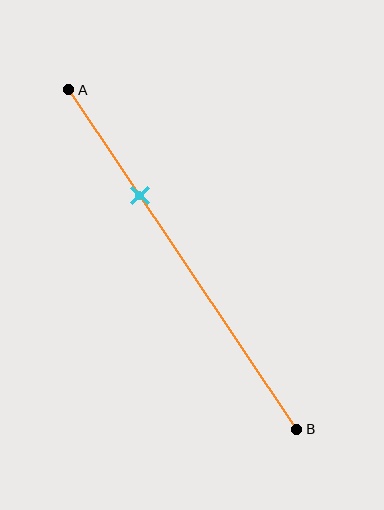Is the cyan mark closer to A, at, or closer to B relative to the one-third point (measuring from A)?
The cyan mark is approximately at the one-third point of segment AB.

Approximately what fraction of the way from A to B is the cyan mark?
The cyan mark is approximately 30% of the way from A to B.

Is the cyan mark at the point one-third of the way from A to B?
Yes, the mark is approximately at the one-third point.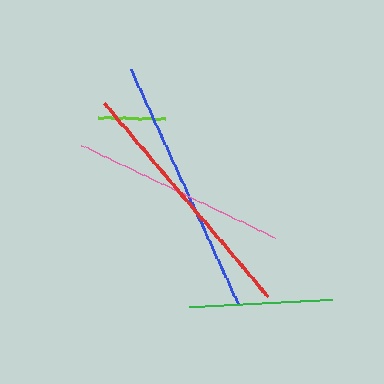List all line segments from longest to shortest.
From longest to shortest: blue, red, pink, green, lime.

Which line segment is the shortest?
The lime line is the shortest at approximately 67 pixels.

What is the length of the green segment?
The green segment is approximately 143 pixels long.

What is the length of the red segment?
The red segment is approximately 252 pixels long.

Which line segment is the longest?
The blue line is the longest at approximately 258 pixels.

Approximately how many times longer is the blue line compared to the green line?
The blue line is approximately 1.8 times the length of the green line.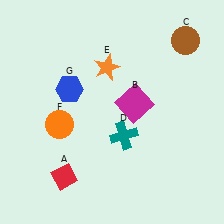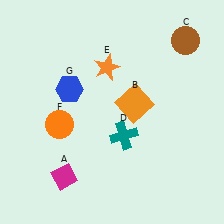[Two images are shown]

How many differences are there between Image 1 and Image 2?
There are 2 differences between the two images.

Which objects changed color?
A changed from red to magenta. B changed from magenta to orange.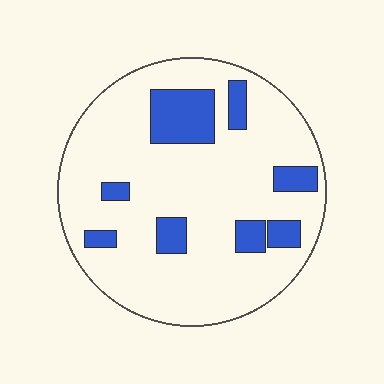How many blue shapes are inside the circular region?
8.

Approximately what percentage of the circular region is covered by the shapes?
Approximately 15%.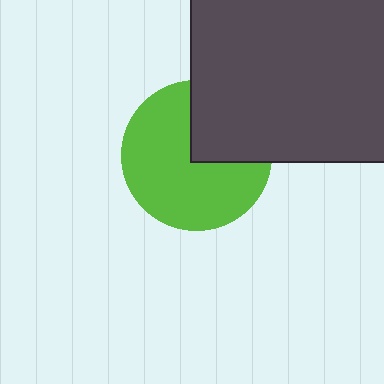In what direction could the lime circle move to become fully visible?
The lime circle could move toward the lower-left. That would shift it out from behind the dark gray square entirely.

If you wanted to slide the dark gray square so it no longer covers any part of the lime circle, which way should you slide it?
Slide it toward the upper-right — that is the most direct way to separate the two shapes.